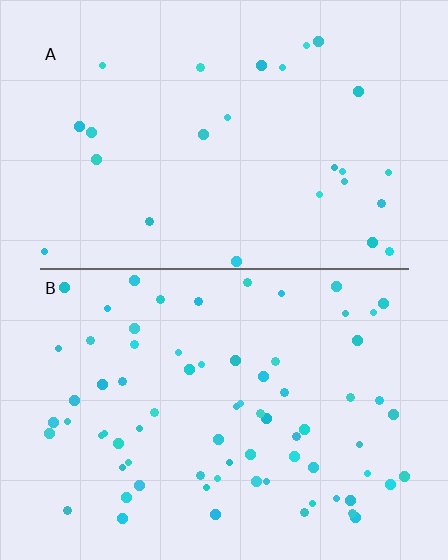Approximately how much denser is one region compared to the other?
Approximately 2.8× — region B over region A.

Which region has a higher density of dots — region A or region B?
B (the bottom).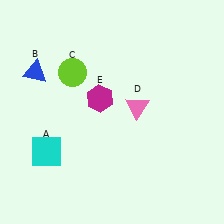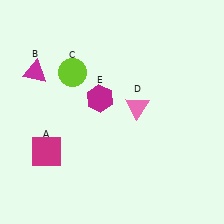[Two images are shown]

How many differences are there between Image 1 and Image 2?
There are 2 differences between the two images.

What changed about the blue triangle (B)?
In Image 1, B is blue. In Image 2, it changed to magenta.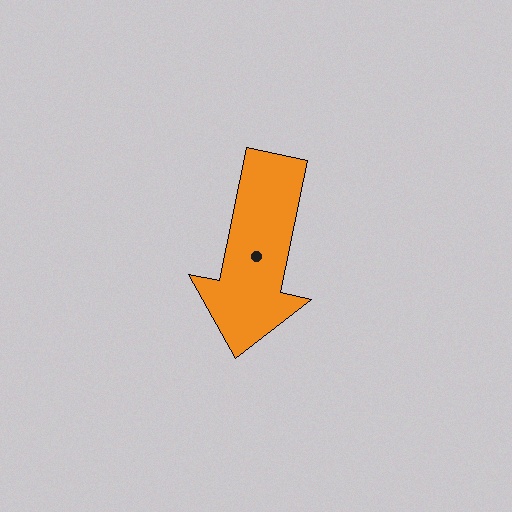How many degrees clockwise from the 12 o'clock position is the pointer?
Approximately 192 degrees.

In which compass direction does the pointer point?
South.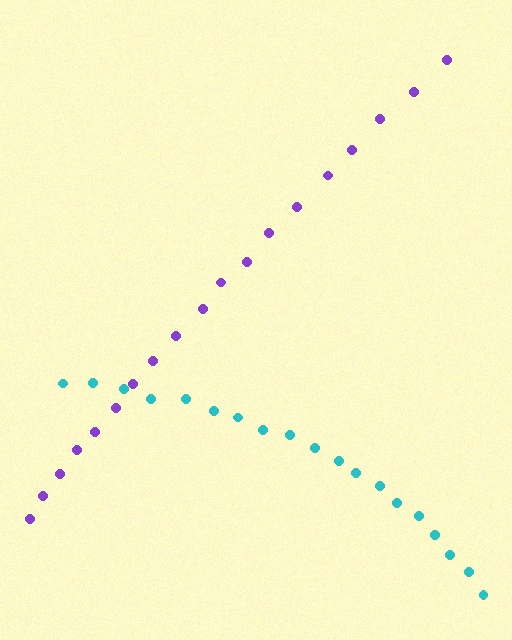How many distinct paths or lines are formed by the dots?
There are 2 distinct paths.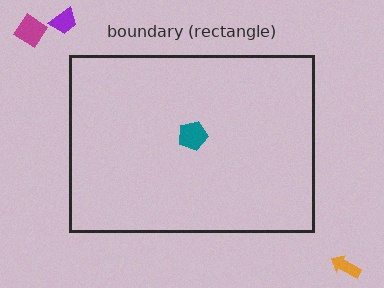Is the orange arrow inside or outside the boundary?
Outside.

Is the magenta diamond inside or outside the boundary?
Outside.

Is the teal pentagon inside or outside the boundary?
Inside.